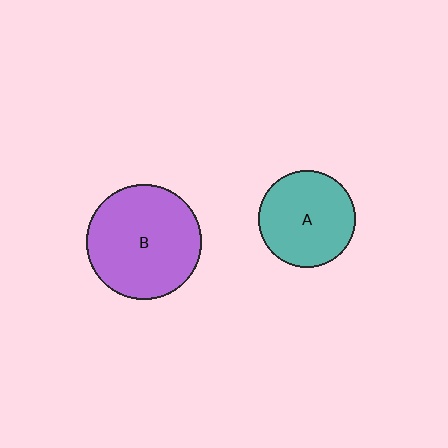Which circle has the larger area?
Circle B (purple).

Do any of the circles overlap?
No, none of the circles overlap.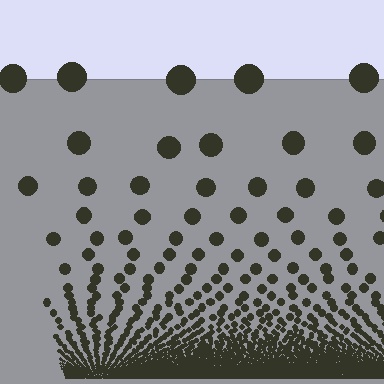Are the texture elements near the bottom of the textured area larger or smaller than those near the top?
Smaller. The gradient is inverted — elements near the bottom are smaller and denser.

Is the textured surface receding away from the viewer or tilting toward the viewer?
The surface appears to tilt toward the viewer. Texture elements get larger and sparser toward the top.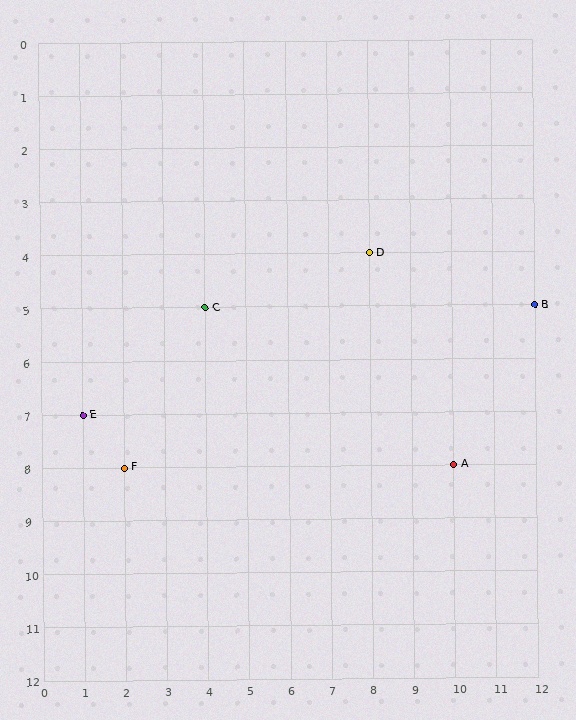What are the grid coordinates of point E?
Point E is at grid coordinates (1, 7).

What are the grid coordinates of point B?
Point B is at grid coordinates (12, 5).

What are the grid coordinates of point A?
Point A is at grid coordinates (10, 8).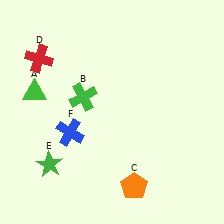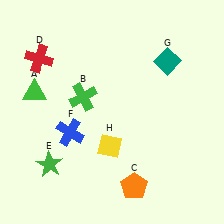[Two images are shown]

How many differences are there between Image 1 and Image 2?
There are 2 differences between the two images.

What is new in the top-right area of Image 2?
A teal diamond (G) was added in the top-right area of Image 2.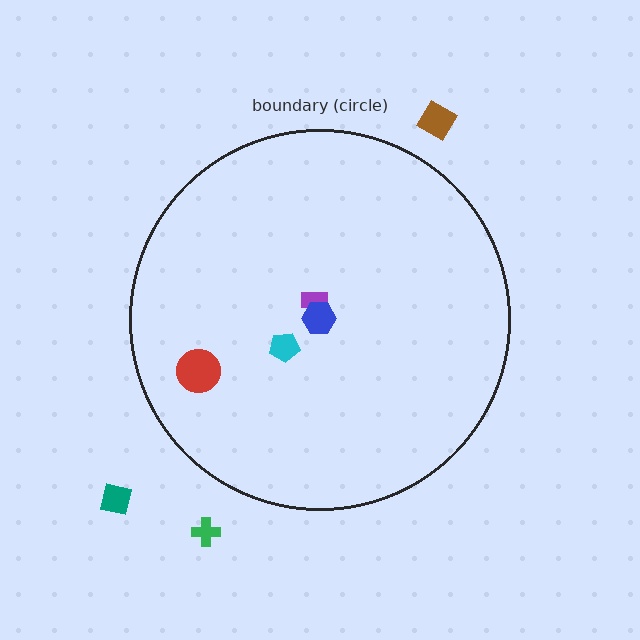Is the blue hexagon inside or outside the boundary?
Inside.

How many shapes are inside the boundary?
4 inside, 3 outside.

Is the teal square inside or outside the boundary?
Outside.